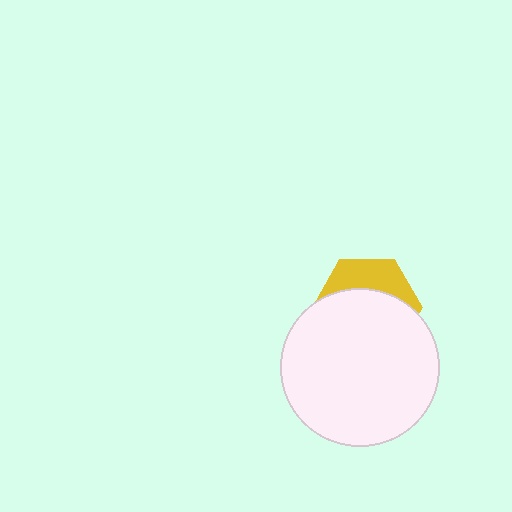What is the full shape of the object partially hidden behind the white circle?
The partially hidden object is a yellow hexagon.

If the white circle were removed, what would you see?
You would see the complete yellow hexagon.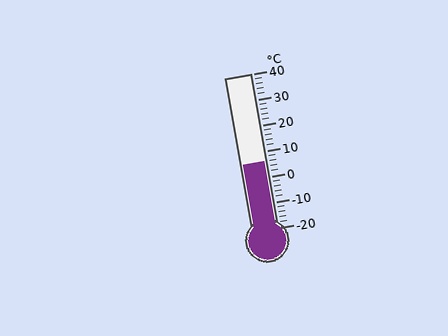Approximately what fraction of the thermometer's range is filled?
The thermometer is filled to approximately 45% of its range.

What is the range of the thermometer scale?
The thermometer scale ranges from -20°C to 40°C.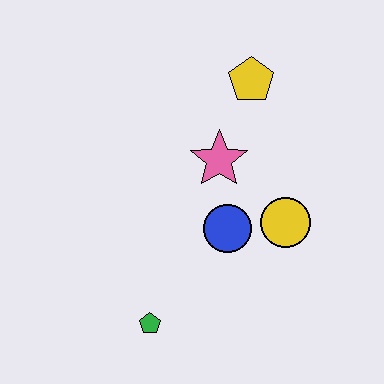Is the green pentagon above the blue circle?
No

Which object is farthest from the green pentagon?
The yellow pentagon is farthest from the green pentagon.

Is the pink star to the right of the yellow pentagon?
No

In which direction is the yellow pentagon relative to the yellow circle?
The yellow pentagon is above the yellow circle.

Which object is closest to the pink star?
The blue circle is closest to the pink star.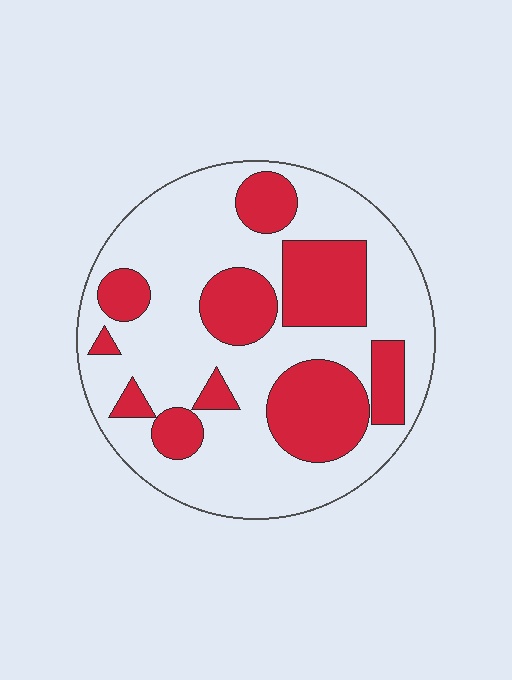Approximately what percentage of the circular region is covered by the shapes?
Approximately 35%.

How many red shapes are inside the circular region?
10.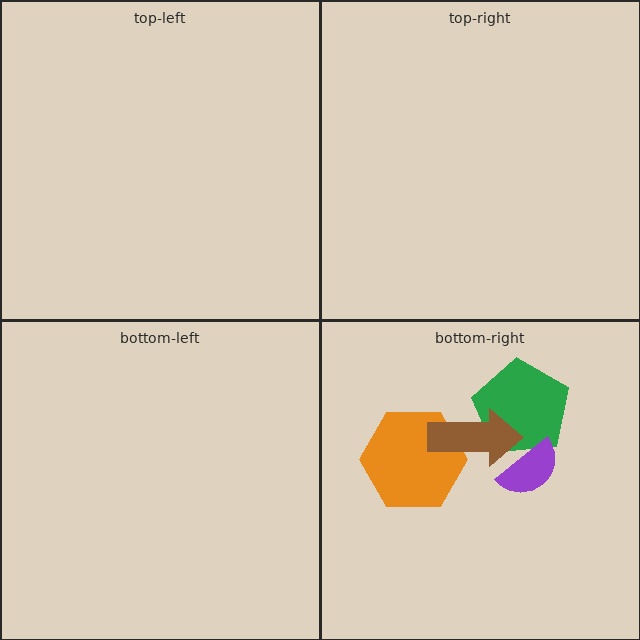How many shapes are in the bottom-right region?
4.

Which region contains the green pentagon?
The bottom-right region.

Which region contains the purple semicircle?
The bottom-right region.